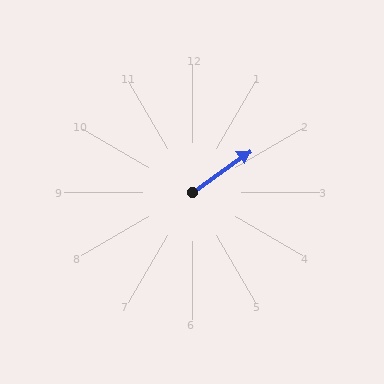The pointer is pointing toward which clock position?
Roughly 2 o'clock.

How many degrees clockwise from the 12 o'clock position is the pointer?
Approximately 54 degrees.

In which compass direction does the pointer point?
Northeast.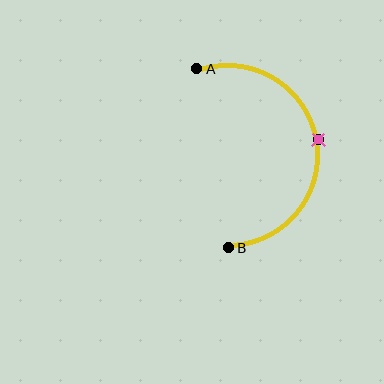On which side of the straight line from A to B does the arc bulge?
The arc bulges to the right of the straight line connecting A and B.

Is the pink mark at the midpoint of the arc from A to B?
Yes. The pink mark lies on the arc at equal arc-length from both A and B — it is the arc midpoint.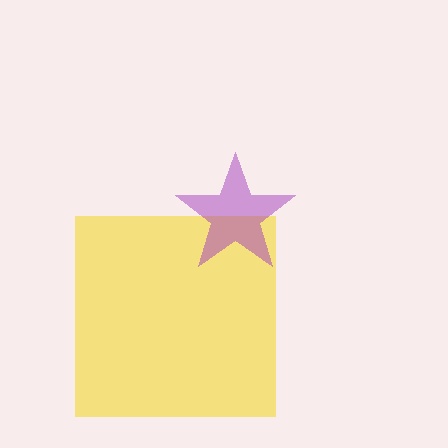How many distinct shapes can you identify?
There are 2 distinct shapes: a yellow square, a purple star.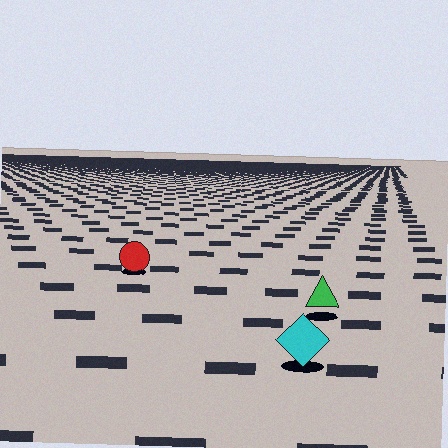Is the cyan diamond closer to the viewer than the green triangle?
Yes. The cyan diamond is closer — you can tell from the texture gradient: the ground texture is coarser near it.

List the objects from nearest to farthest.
From nearest to farthest: the cyan diamond, the green triangle, the red circle.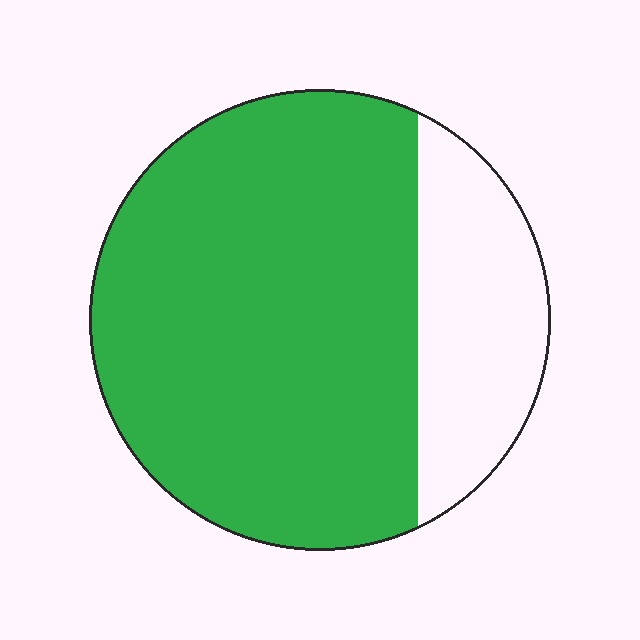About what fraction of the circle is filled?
About three quarters (3/4).